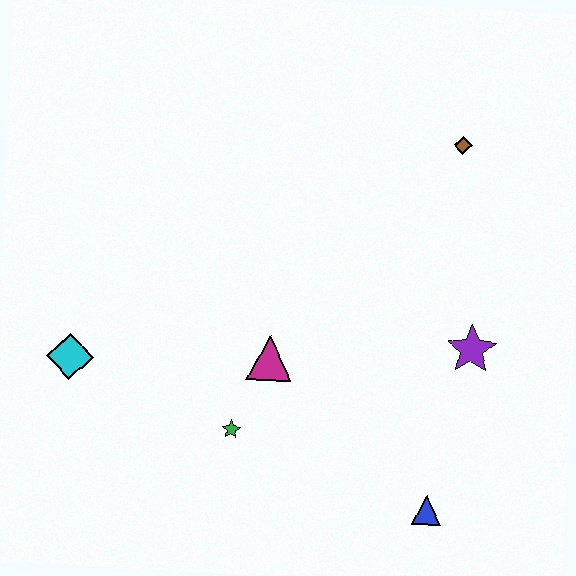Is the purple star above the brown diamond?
No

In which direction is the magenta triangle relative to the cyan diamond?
The magenta triangle is to the right of the cyan diamond.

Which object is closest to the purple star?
The blue triangle is closest to the purple star.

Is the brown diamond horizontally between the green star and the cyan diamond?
No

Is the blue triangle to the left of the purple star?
Yes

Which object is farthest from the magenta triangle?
The brown diamond is farthest from the magenta triangle.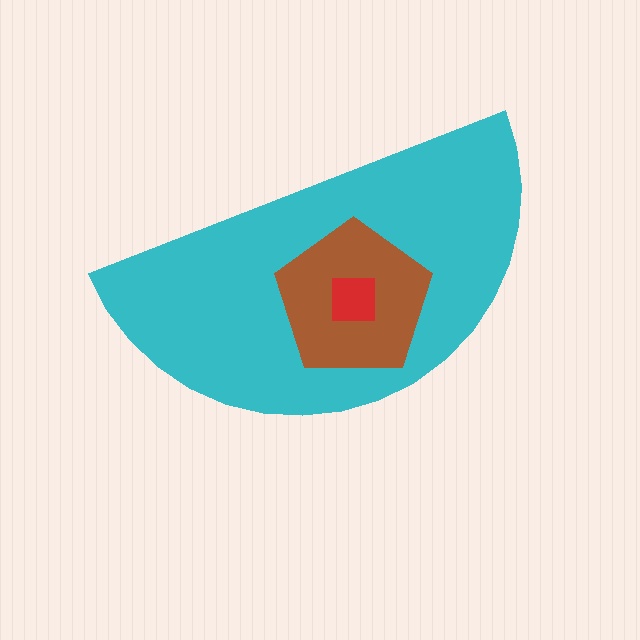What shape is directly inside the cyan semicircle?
The brown pentagon.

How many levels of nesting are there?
3.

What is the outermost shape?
The cyan semicircle.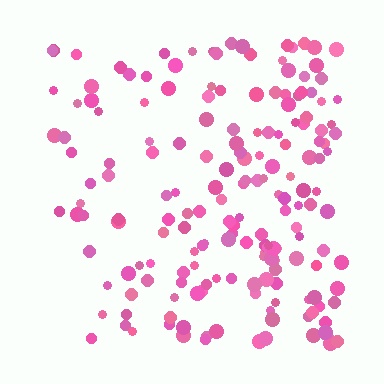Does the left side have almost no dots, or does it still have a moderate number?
Still a moderate number, just noticeably fewer than the right.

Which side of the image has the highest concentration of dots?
The right.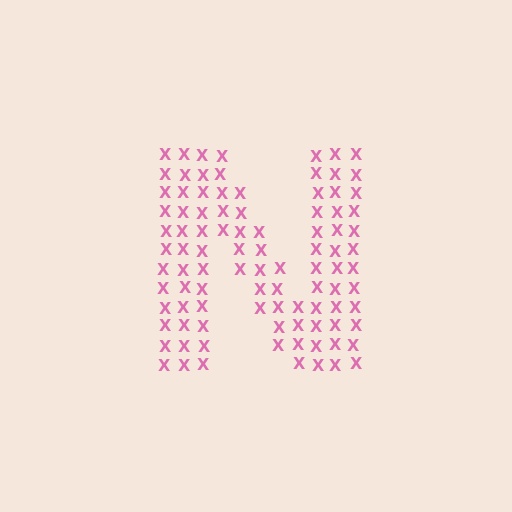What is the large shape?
The large shape is the letter N.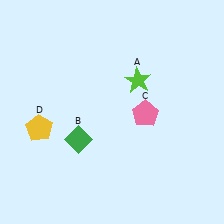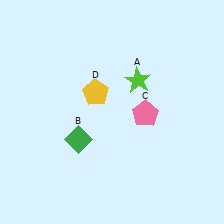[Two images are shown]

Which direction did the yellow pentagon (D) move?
The yellow pentagon (D) moved right.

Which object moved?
The yellow pentagon (D) moved right.